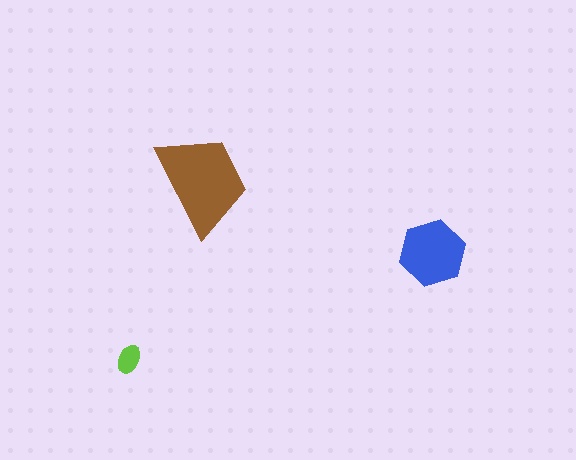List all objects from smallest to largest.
The lime ellipse, the blue hexagon, the brown trapezoid.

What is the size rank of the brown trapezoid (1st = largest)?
1st.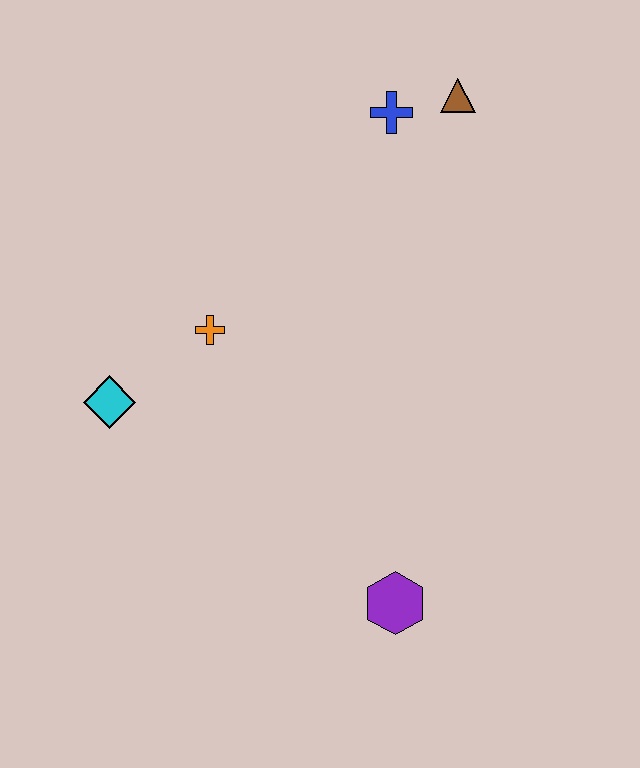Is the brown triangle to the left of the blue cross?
No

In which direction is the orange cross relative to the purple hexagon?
The orange cross is above the purple hexagon.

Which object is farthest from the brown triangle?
The purple hexagon is farthest from the brown triangle.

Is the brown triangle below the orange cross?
No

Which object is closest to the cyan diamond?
The orange cross is closest to the cyan diamond.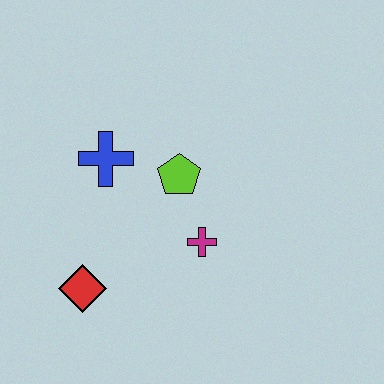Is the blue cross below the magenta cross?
No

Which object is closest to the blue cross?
The lime pentagon is closest to the blue cross.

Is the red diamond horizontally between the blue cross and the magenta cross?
No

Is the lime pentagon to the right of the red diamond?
Yes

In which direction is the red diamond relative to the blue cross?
The red diamond is below the blue cross.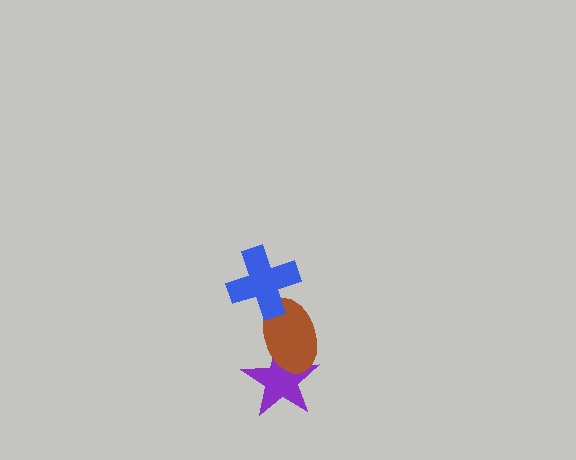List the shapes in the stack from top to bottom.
From top to bottom: the blue cross, the brown ellipse, the purple star.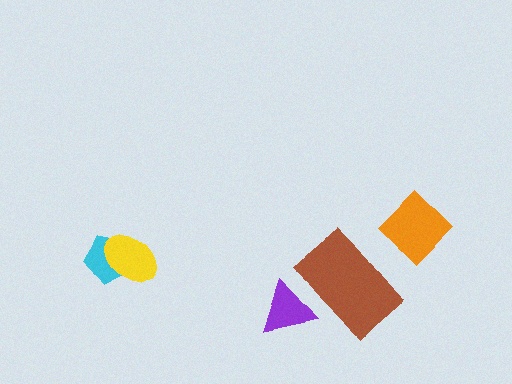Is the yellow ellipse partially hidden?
No, no other shape covers it.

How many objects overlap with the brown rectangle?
1 object overlaps with the brown rectangle.